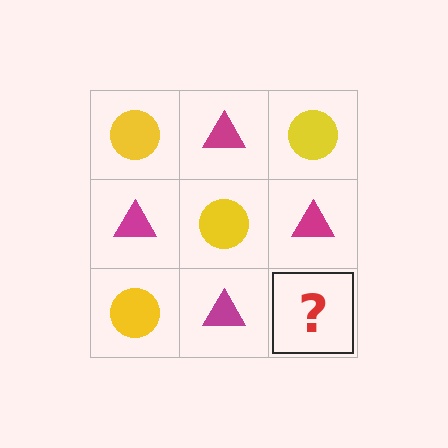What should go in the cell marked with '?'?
The missing cell should contain a yellow circle.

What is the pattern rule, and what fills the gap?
The rule is that it alternates yellow circle and magenta triangle in a checkerboard pattern. The gap should be filled with a yellow circle.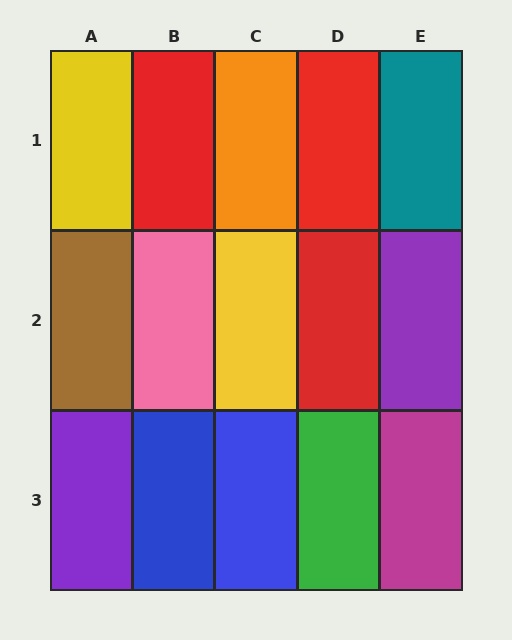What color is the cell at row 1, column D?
Red.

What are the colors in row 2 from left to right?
Brown, pink, yellow, red, purple.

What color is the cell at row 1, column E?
Teal.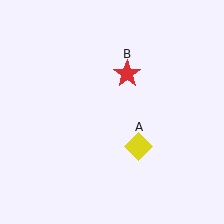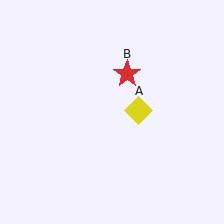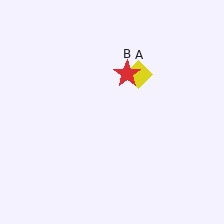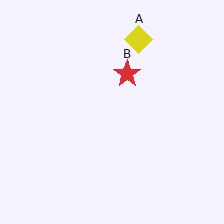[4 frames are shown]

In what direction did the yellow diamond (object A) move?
The yellow diamond (object A) moved up.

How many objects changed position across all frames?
1 object changed position: yellow diamond (object A).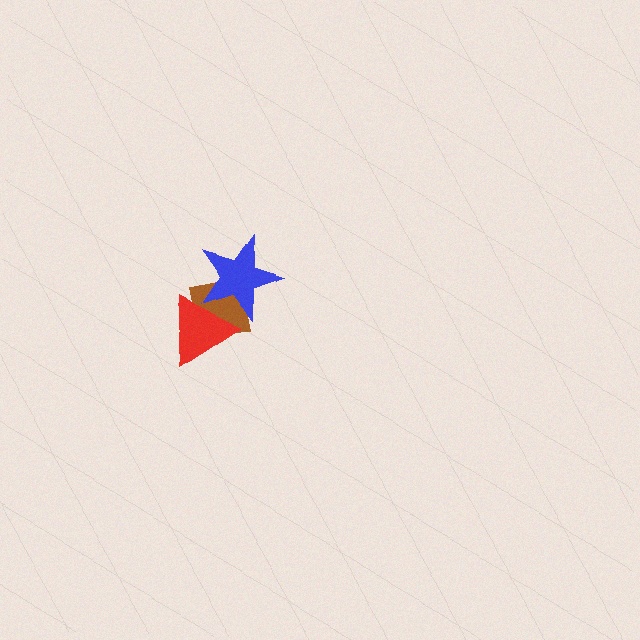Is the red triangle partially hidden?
No, no other shape covers it.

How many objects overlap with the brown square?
2 objects overlap with the brown square.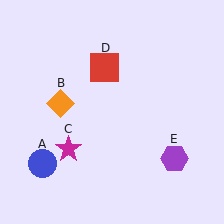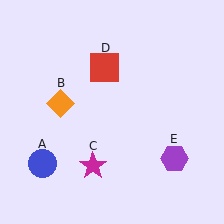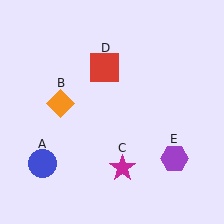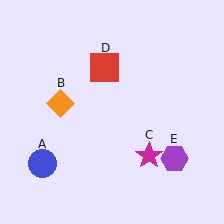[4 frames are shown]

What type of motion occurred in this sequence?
The magenta star (object C) rotated counterclockwise around the center of the scene.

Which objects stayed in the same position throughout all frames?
Blue circle (object A) and orange diamond (object B) and red square (object D) and purple hexagon (object E) remained stationary.